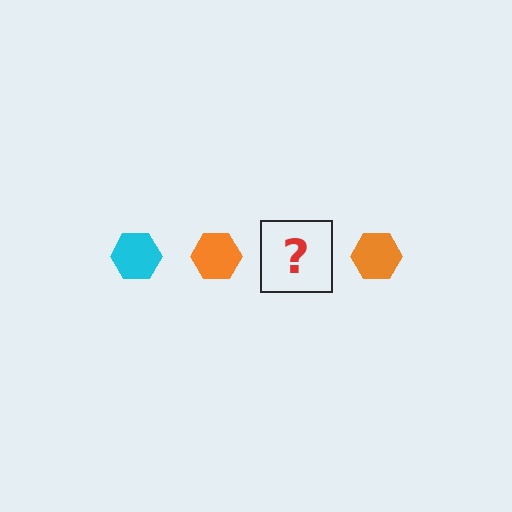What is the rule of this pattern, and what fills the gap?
The rule is that the pattern cycles through cyan, orange hexagons. The gap should be filled with a cyan hexagon.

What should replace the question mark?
The question mark should be replaced with a cyan hexagon.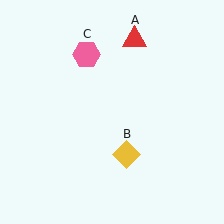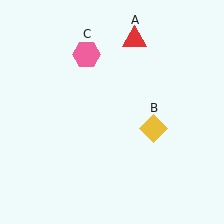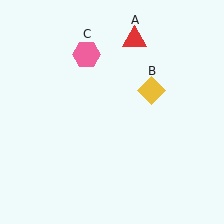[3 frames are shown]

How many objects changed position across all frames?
1 object changed position: yellow diamond (object B).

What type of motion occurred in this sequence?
The yellow diamond (object B) rotated counterclockwise around the center of the scene.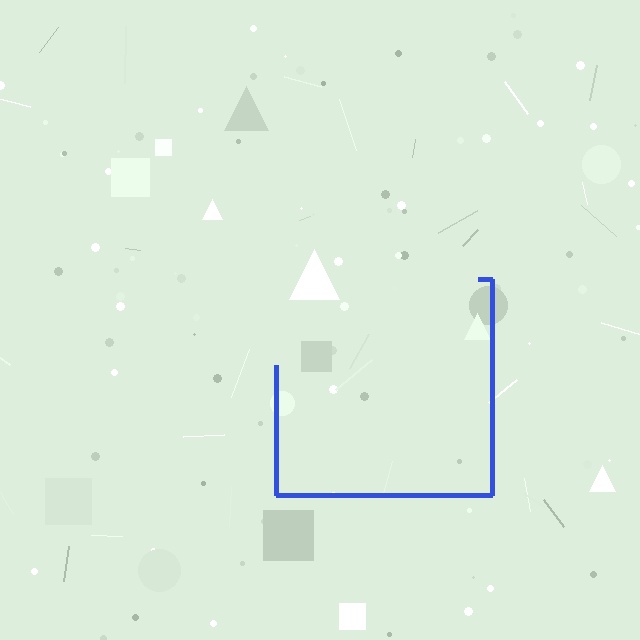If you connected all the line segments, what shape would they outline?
They would outline a square.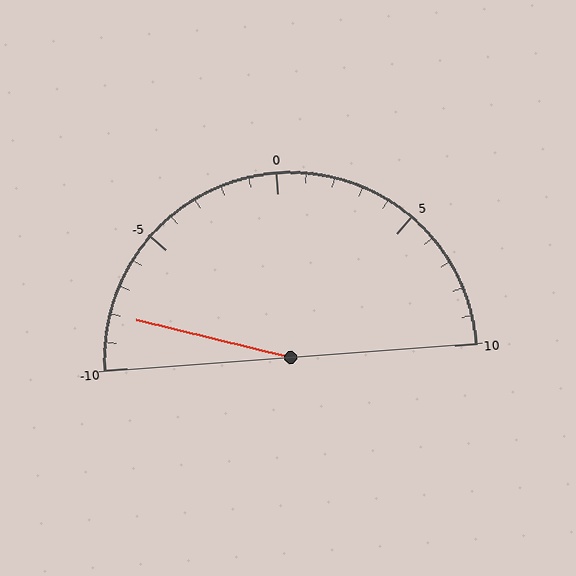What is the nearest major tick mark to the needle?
The nearest major tick mark is -10.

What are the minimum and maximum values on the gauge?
The gauge ranges from -10 to 10.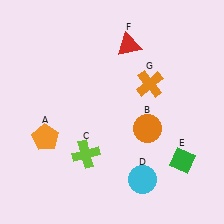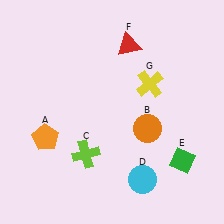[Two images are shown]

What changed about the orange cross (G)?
In Image 1, G is orange. In Image 2, it changed to yellow.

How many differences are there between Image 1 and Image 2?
There is 1 difference between the two images.